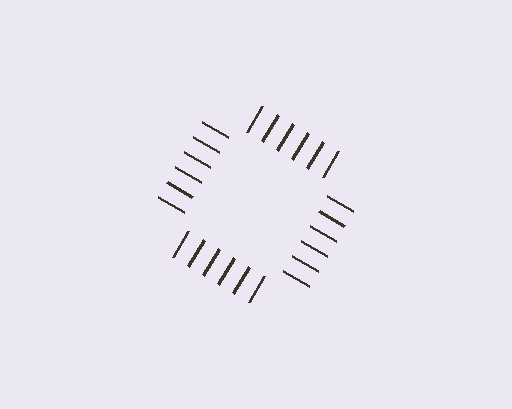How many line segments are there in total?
24 — 6 along each of the 4 edges.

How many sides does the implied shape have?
4 sides — the line-ends trace a square.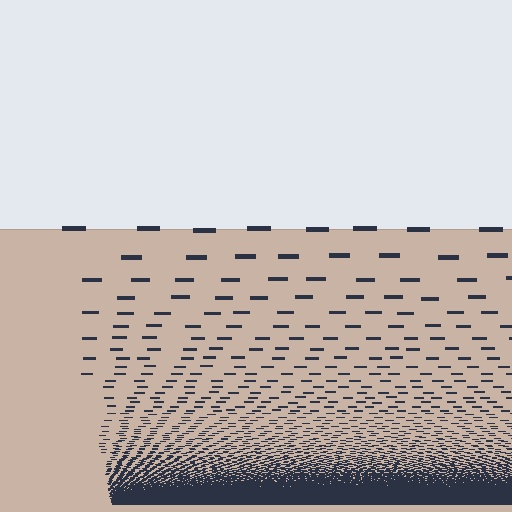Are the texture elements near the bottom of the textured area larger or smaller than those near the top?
Smaller. The gradient is inverted — elements near the bottom are smaller and denser.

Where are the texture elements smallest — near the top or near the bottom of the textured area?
Near the bottom.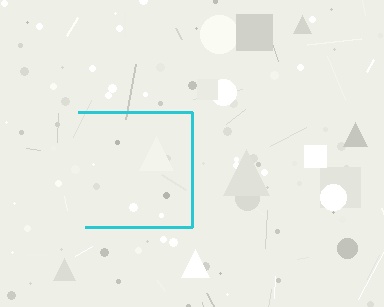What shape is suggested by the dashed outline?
The dashed outline suggests a square.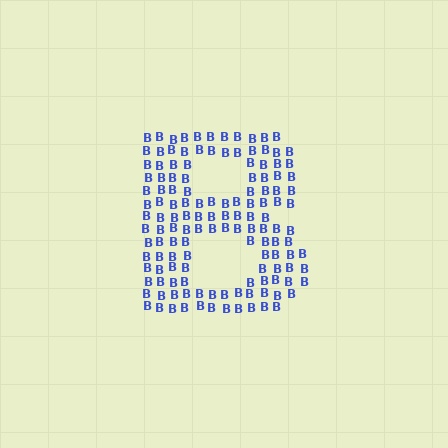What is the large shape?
The large shape is the letter B.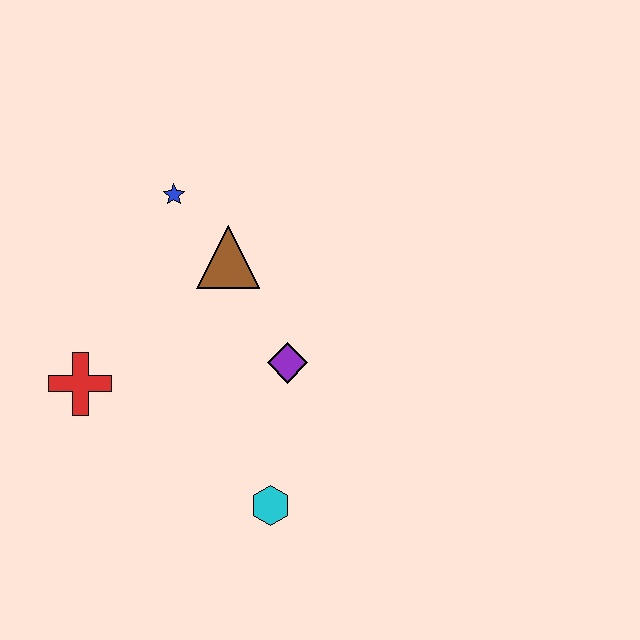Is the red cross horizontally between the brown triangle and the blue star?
No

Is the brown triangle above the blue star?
No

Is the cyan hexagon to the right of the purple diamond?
No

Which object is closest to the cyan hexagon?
The purple diamond is closest to the cyan hexagon.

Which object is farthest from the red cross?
The cyan hexagon is farthest from the red cross.